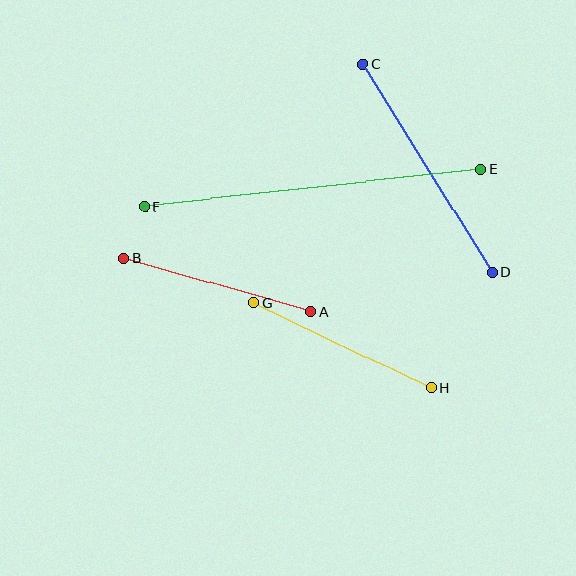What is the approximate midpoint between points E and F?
The midpoint is at approximately (313, 188) pixels.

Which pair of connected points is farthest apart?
Points E and F are farthest apart.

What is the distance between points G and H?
The distance is approximately 196 pixels.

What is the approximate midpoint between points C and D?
The midpoint is at approximately (427, 168) pixels.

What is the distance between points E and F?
The distance is approximately 338 pixels.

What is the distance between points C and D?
The distance is approximately 245 pixels.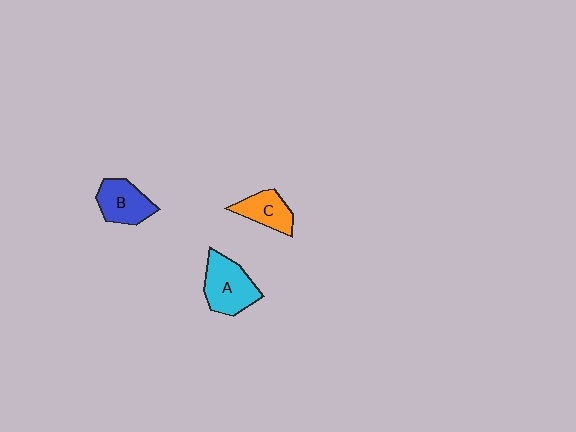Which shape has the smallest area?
Shape C (orange).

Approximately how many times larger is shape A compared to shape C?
Approximately 1.4 times.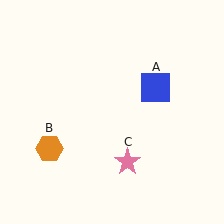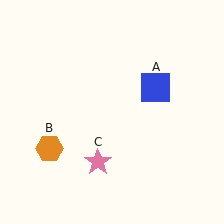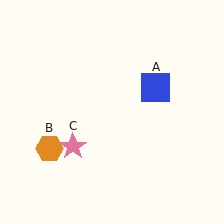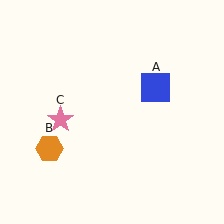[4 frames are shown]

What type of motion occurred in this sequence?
The pink star (object C) rotated clockwise around the center of the scene.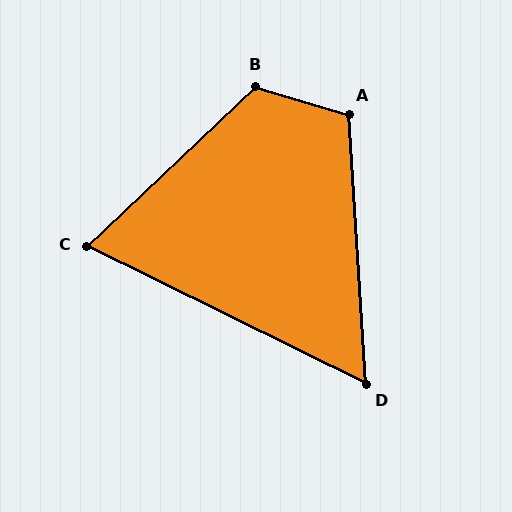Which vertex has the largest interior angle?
B, at approximately 120 degrees.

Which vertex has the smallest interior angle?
D, at approximately 60 degrees.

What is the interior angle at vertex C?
Approximately 70 degrees (acute).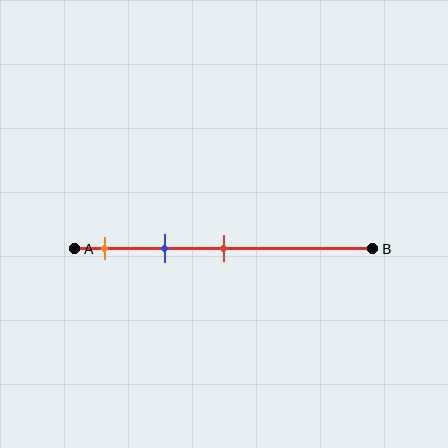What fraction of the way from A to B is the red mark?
The red mark is approximately 50% (0.5) of the way from A to B.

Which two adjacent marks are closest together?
The orange and blue marks are the closest adjacent pair.